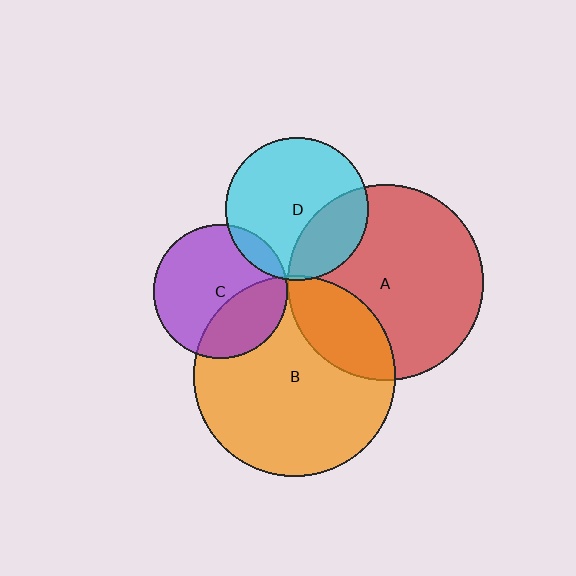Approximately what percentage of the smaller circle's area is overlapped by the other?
Approximately 5%.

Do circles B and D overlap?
Yes.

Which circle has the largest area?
Circle B (orange).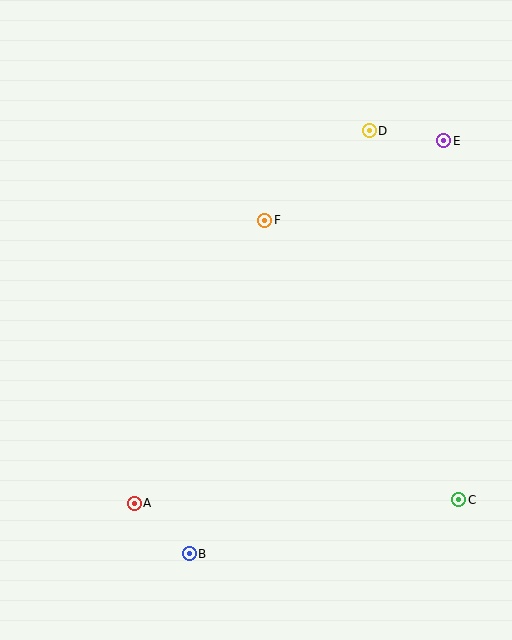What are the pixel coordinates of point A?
Point A is at (134, 503).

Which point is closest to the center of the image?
Point F at (265, 220) is closest to the center.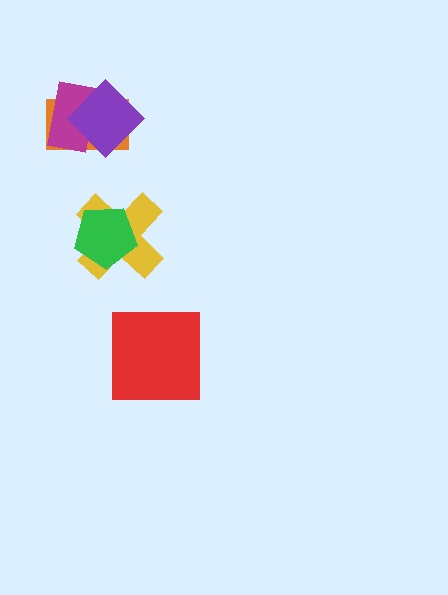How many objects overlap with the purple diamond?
2 objects overlap with the purple diamond.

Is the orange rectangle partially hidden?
Yes, it is partially covered by another shape.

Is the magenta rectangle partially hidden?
Yes, it is partially covered by another shape.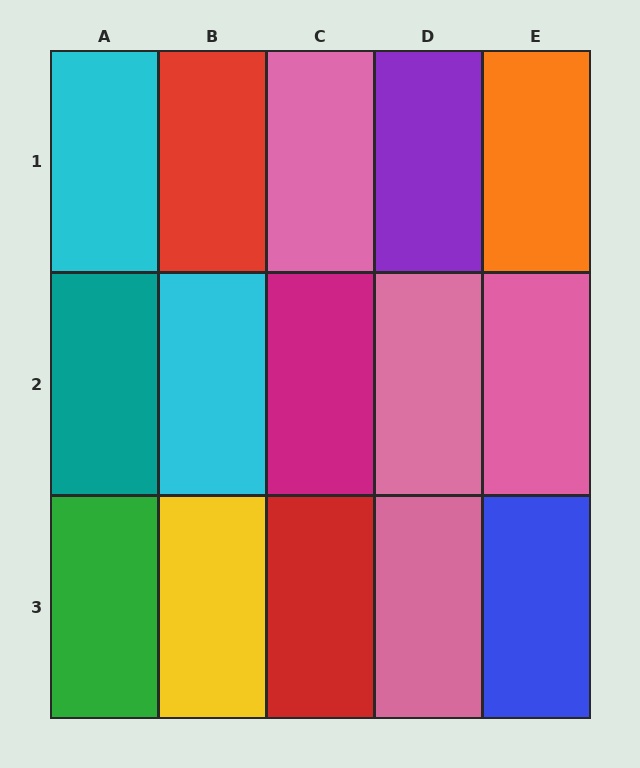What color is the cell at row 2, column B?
Cyan.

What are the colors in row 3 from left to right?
Green, yellow, red, pink, blue.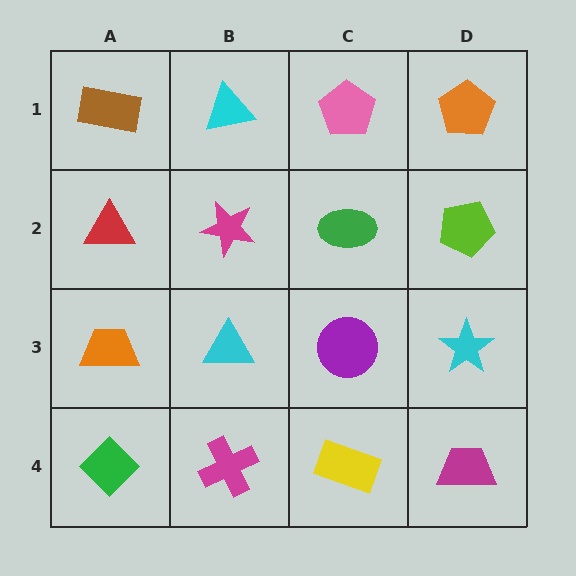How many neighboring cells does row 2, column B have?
4.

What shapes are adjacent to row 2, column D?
An orange pentagon (row 1, column D), a cyan star (row 3, column D), a green ellipse (row 2, column C).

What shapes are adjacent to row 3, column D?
A lime pentagon (row 2, column D), a magenta trapezoid (row 4, column D), a purple circle (row 3, column C).